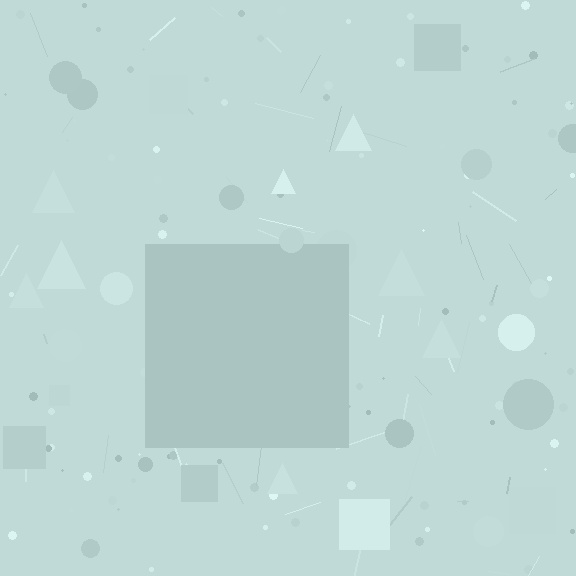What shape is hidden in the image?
A square is hidden in the image.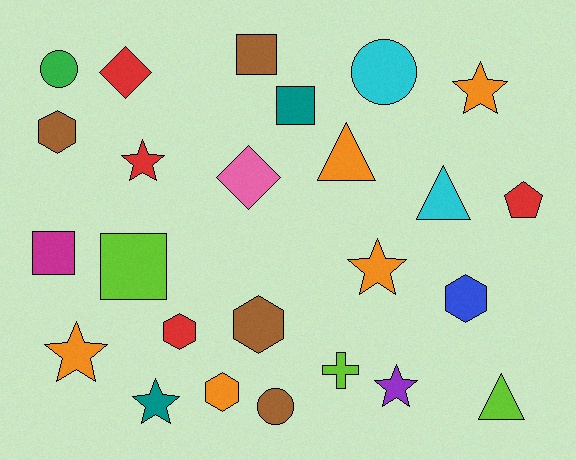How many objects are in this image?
There are 25 objects.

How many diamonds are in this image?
There are 2 diamonds.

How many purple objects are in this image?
There is 1 purple object.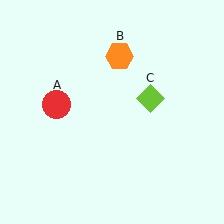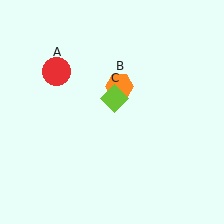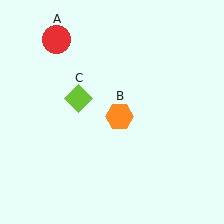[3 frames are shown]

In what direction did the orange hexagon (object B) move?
The orange hexagon (object B) moved down.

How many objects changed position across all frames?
3 objects changed position: red circle (object A), orange hexagon (object B), lime diamond (object C).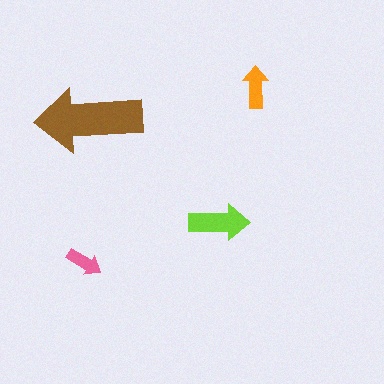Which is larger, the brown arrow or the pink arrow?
The brown one.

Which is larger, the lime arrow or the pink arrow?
The lime one.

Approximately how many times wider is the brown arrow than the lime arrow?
About 2 times wider.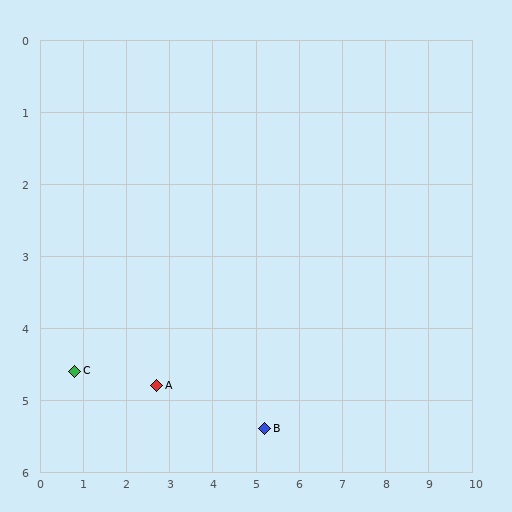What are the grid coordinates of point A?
Point A is at approximately (2.7, 4.8).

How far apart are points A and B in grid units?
Points A and B are about 2.6 grid units apart.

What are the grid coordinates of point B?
Point B is at approximately (5.2, 5.4).